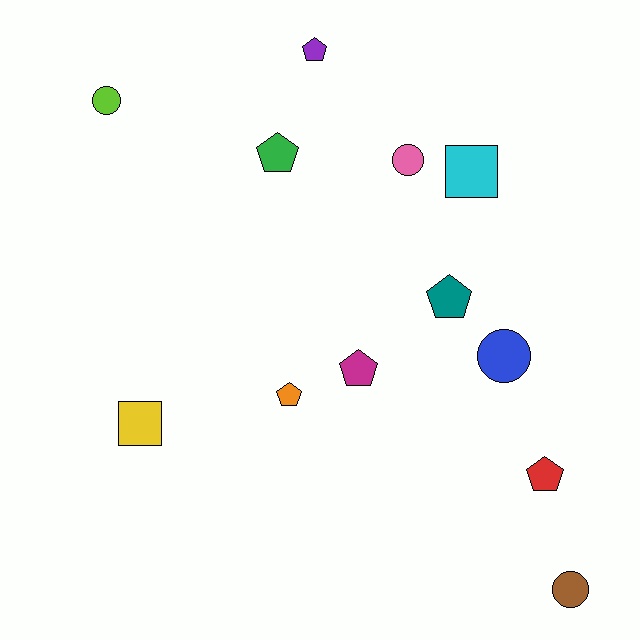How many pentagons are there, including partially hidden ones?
There are 6 pentagons.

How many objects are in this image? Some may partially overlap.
There are 12 objects.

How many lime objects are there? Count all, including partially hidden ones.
There is 1 lime object.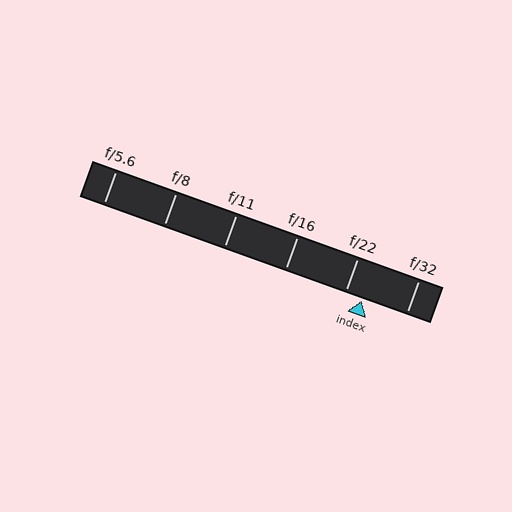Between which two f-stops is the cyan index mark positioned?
The index mark is between f/22 and f/32.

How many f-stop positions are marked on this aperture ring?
There are 6 f-stop positions marked.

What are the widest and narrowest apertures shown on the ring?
The widest aperture shown is f/5.6 and the narrowest is f/32.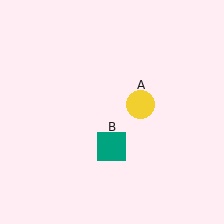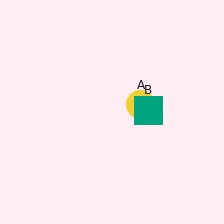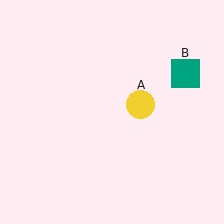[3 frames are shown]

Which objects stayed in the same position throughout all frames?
Yellow circle (object A) remained stationary.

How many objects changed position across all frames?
1 object changed position: teal square (object B).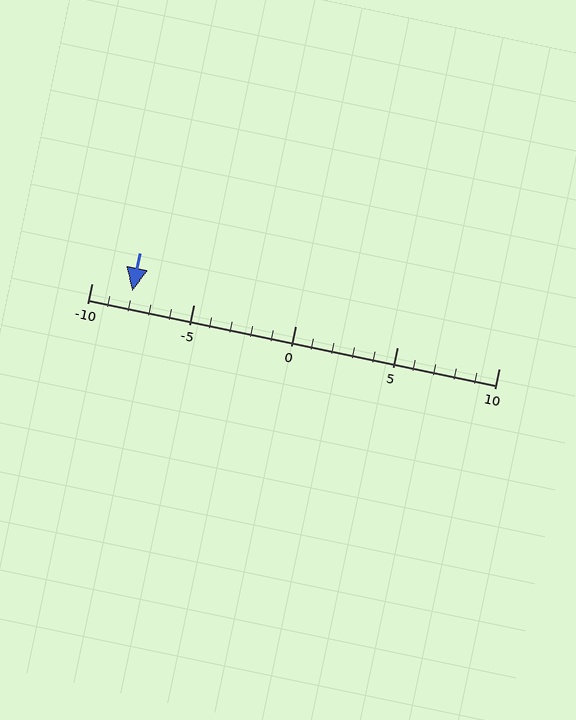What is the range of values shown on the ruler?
The ruler shows values from -10 to 10.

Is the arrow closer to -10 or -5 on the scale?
The arrow is closer to -10.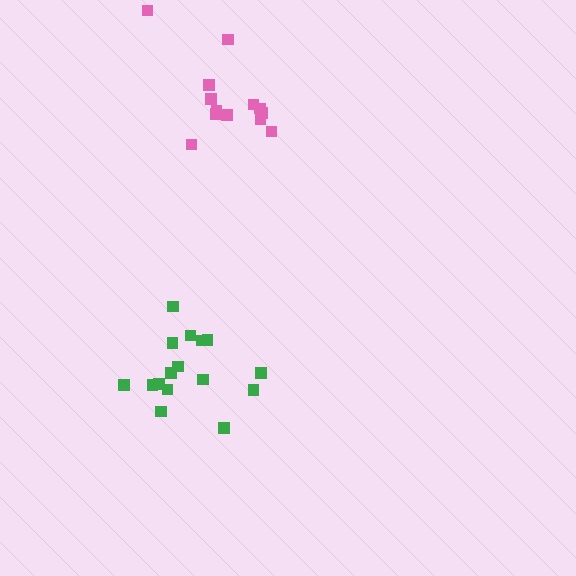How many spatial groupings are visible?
There are 2 spatial groupings.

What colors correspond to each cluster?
The clusters are colored: green, pink.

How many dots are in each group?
Group 1: 16 dots, Group 2: 13 dots (29 total).